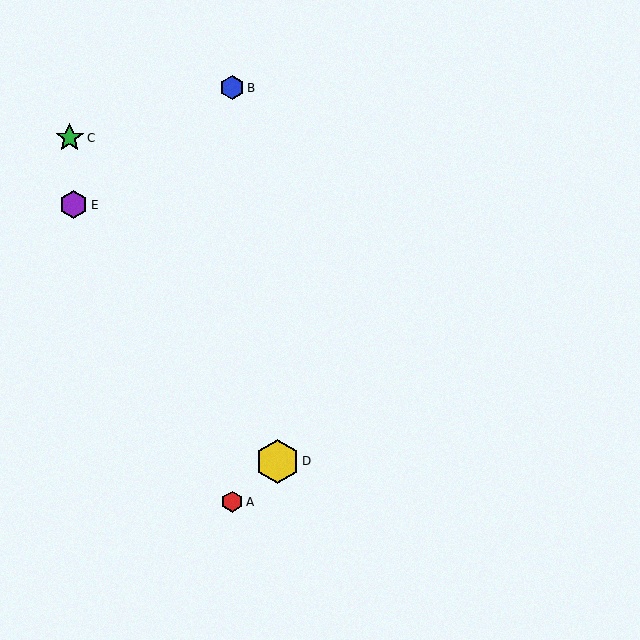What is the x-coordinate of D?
Object D is at x≈278.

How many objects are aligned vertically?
2 objects (A, B) are aligned vertically.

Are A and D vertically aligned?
No, A is at x≈232 and D is at x≈278.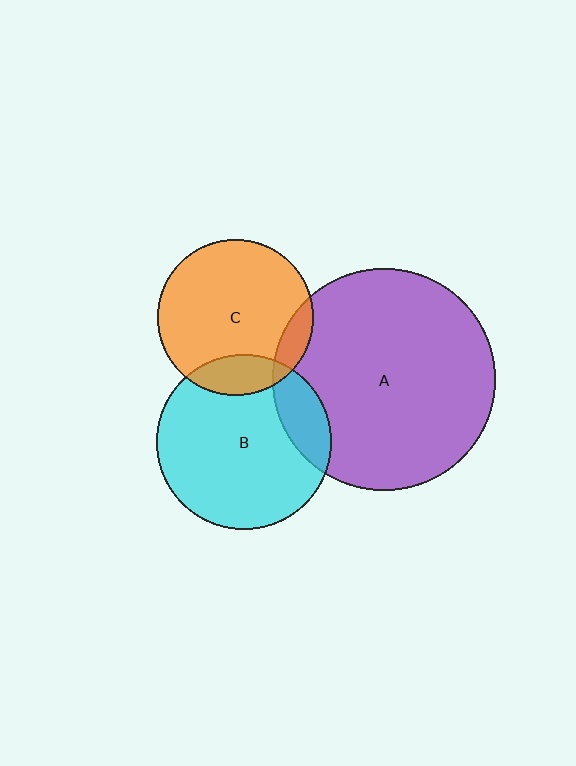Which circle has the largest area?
Circle A (purple).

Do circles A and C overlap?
Yes.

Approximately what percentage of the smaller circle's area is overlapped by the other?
Approximately 10%.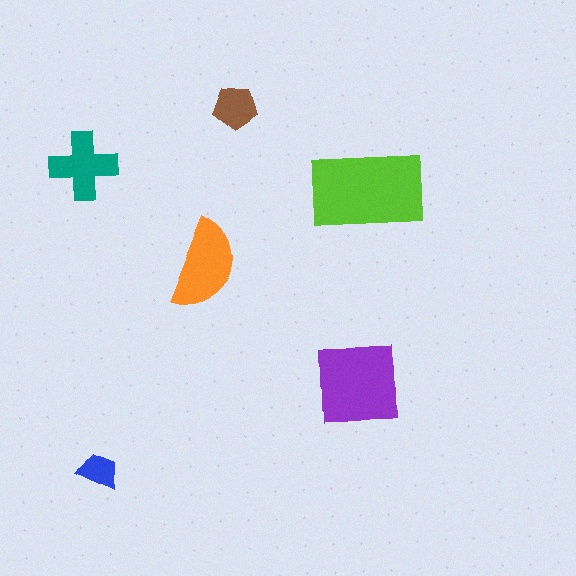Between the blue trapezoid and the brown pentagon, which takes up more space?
The brown pentagon.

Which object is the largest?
The lime rectangle.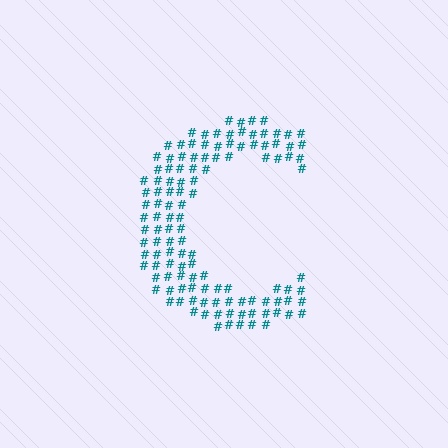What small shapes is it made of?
It is made of small hash symbols.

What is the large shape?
The large shape is the letter C.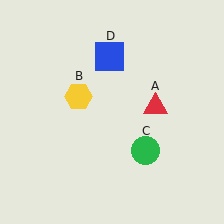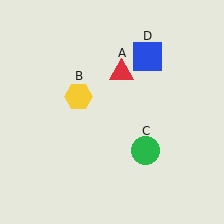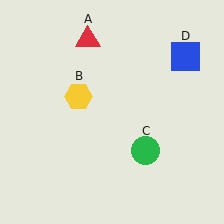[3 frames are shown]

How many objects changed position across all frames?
2 objects changed position: red triangle (object A), blue square (object D).